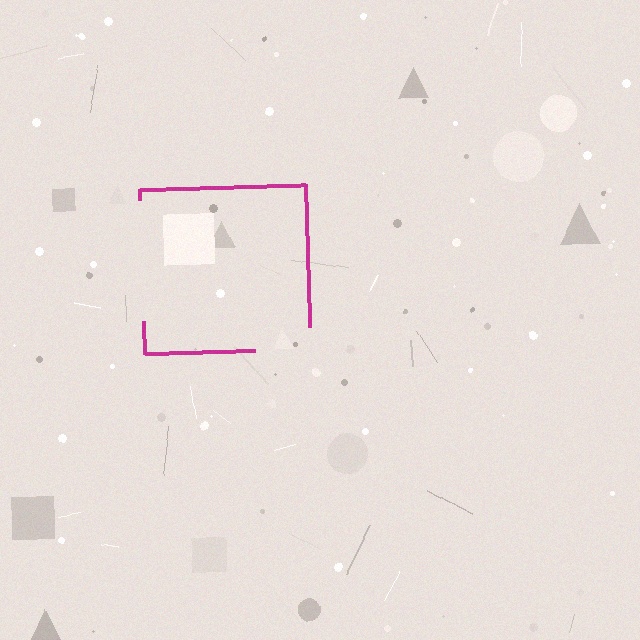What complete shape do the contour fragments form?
The contour fragments form a square.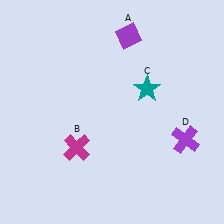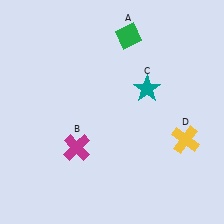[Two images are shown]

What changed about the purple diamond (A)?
In Image 1, A is purple. In Image 2, it changed to green.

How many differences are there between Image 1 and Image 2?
There are 2 differences between the two images.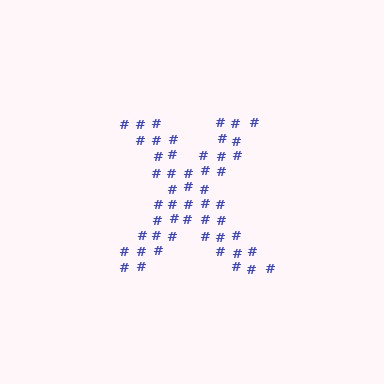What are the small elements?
The small elements are hash symbols.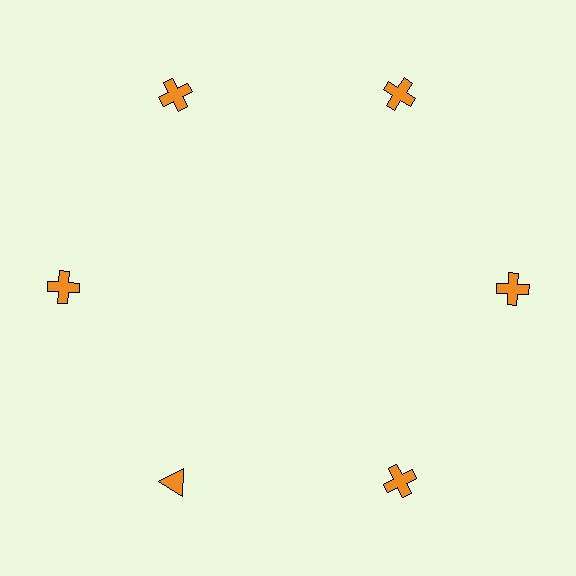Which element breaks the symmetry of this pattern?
The orange triangle at roughly the 7 o'clock position breaks the symmetry. All other shapes are orange crosses.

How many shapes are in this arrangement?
There are 6 shapes arranged in a ring pattern.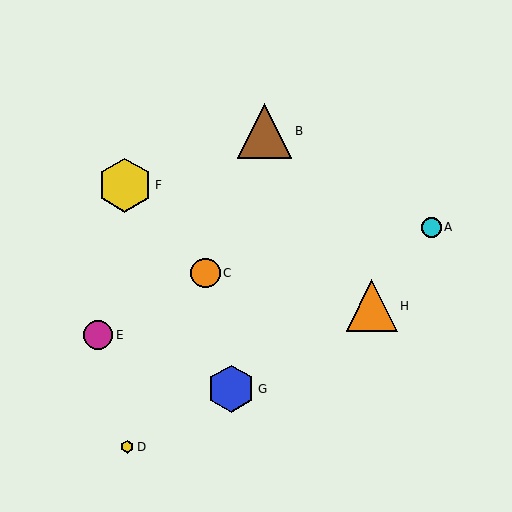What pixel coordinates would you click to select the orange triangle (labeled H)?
Click at (372, 306) to select the orange triangle H.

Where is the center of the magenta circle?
The center of the magenta circle is at (98, 335).